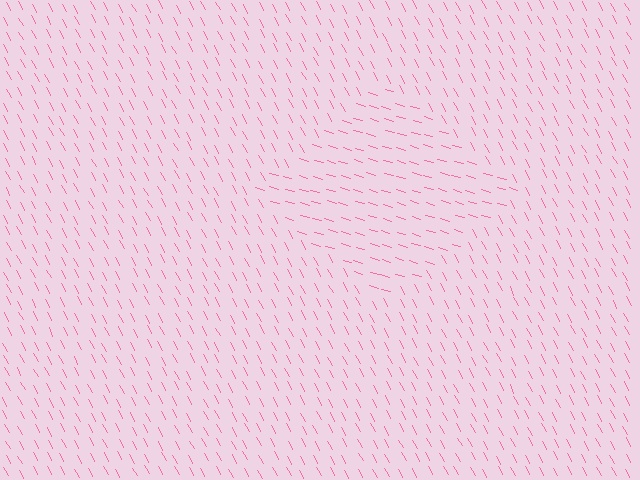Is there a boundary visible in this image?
Yes, there is a texture boundary formed by a change in line orientation.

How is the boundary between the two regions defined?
The boundary is defined purely by a change in line orientation (approximately 45 degrees difference). All lines are the same color and thickness.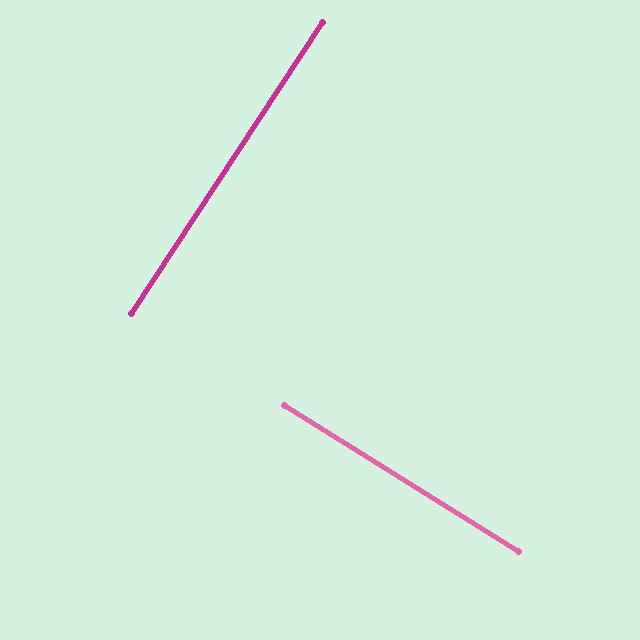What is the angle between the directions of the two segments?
Approximately 89 degrees.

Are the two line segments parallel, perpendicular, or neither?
Perpendicular — they meet at approximately 89°.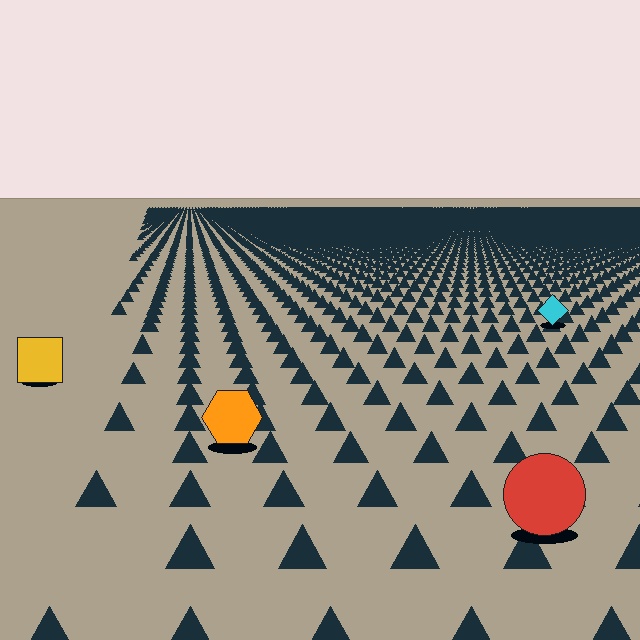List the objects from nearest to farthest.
From nearest to farthest: the red circle, the orange hexagon, the yellow square, the cyan diamond.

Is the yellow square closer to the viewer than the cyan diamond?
Yes. The yellow square is closer — you can tell from the texture gradient: the ground texture is coarser near it.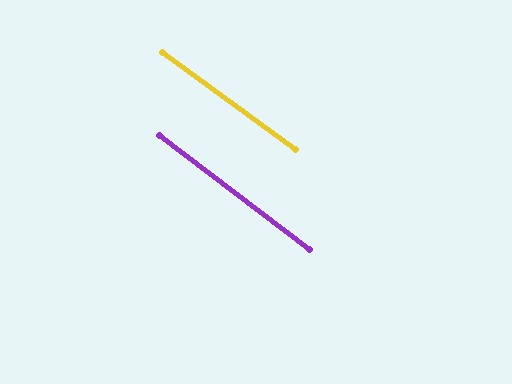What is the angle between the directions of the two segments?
Approximately 1 degree.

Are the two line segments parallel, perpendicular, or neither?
Parallel — their directions differ by only 1.1°.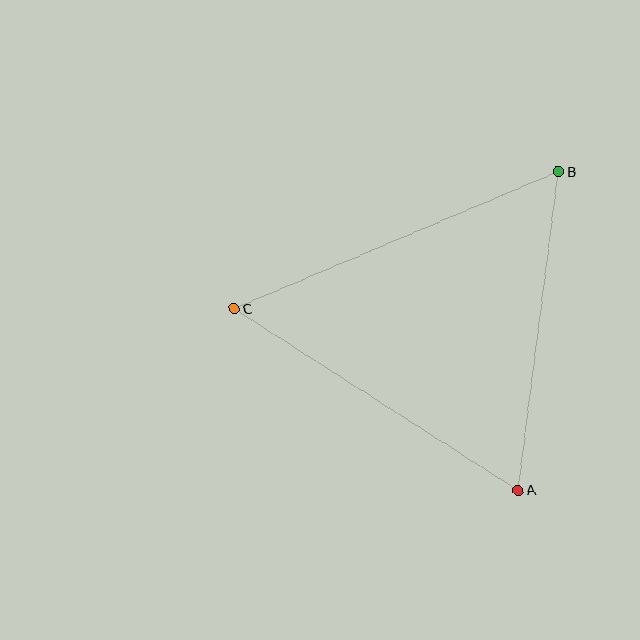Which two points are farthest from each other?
Points B and C are farthest from each other.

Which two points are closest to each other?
Points A and B are closest to each other.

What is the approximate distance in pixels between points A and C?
The distance between A and C is approximately 337 pixels.